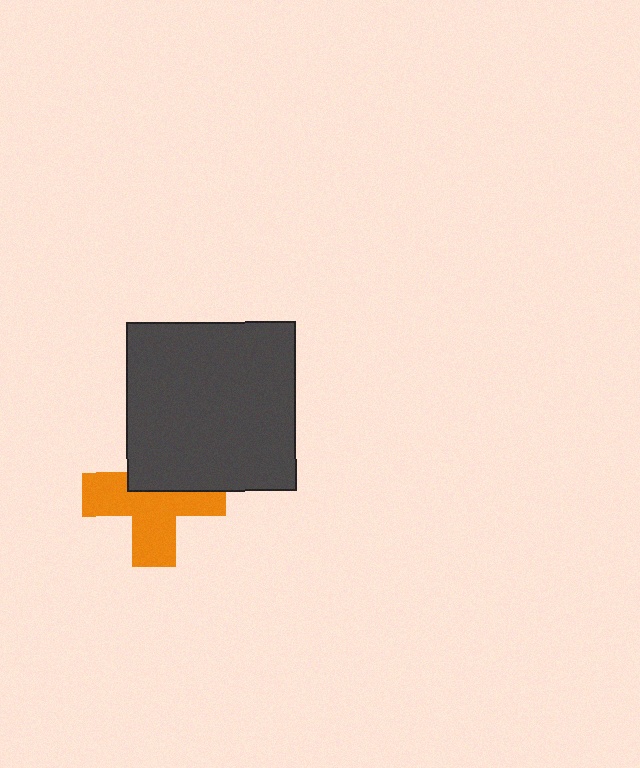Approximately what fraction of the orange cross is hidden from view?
Roughly 39% of the orange cross is hidden behind the dark gray square.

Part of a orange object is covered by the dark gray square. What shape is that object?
It is a cross.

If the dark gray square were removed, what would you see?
You would see the complete orange cross.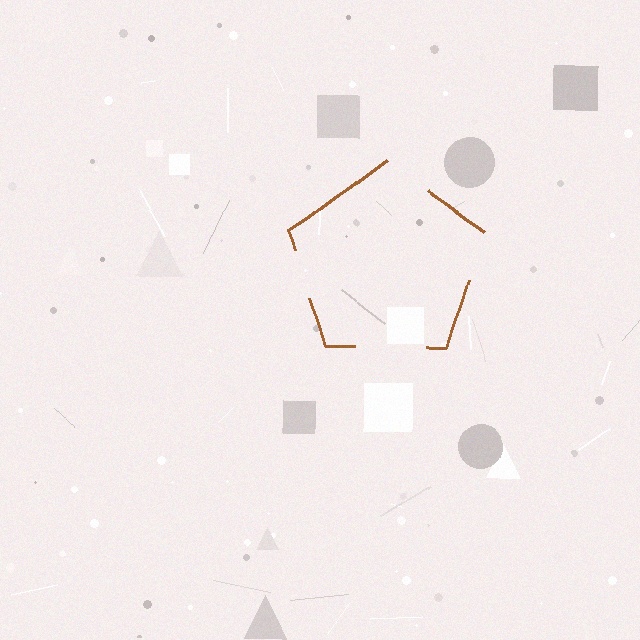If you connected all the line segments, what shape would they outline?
They would outline a pentagon.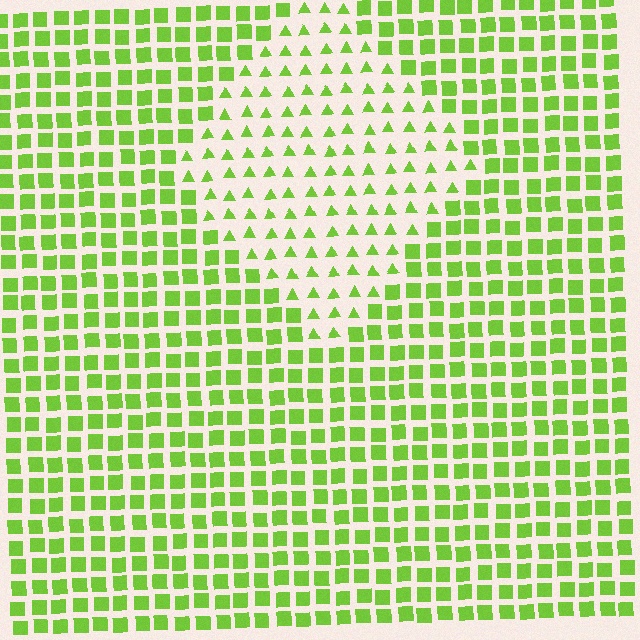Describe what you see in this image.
The image is filled with small lime elements arranged in a uniform grid. A diamond-shaped region contains triangles, while the surrounding area contains squares. The boundary is defined purely by the change in element shape.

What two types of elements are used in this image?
The image uses triangles inside the diamond region and squares outside it.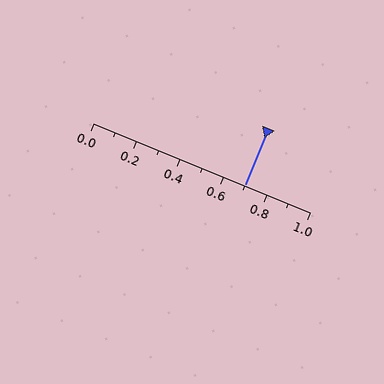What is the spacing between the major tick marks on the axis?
The major ticks are spaced 0.2 apart.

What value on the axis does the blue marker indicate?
The marker indicates approximately 0.7.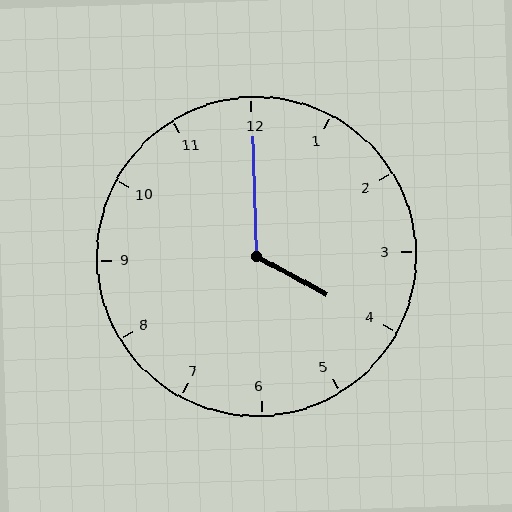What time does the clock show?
4:00.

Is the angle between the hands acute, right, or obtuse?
It is obtuse.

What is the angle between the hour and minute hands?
Approximately 120 degrees.